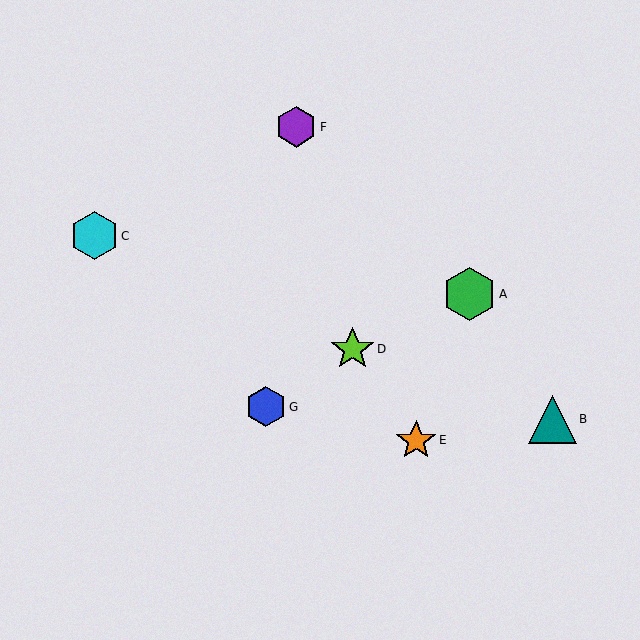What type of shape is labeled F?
Shape F is a purple hexagon.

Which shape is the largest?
The green hexagon (labeled A) is the largest.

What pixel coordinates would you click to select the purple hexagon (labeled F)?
Click at (296, 127) to select the purple hexagon F.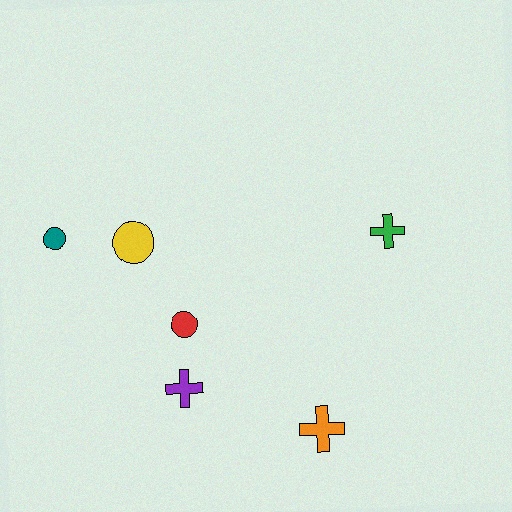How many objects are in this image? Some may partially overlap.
There are 6 objects.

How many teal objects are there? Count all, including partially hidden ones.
There is 1 teal object.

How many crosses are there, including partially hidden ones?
There are 3 crosses.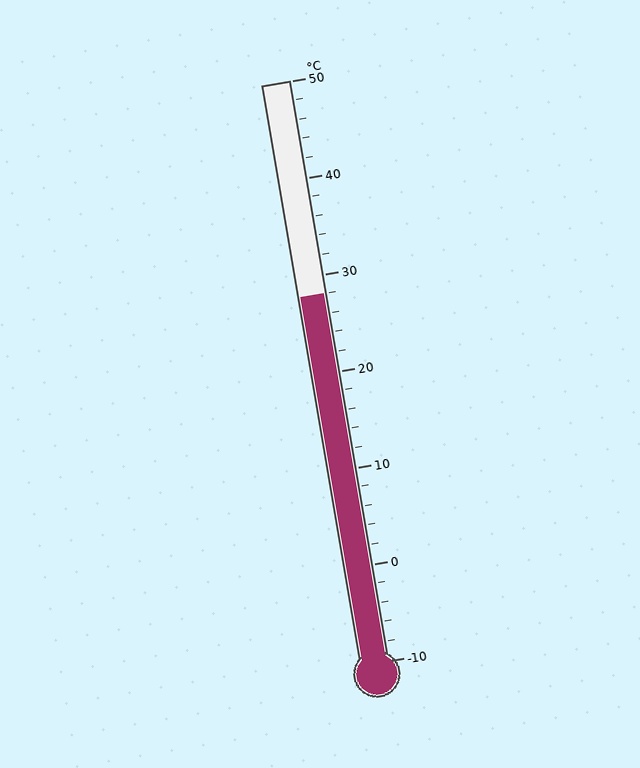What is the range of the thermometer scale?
The thermometer scale ranges from -10°C to 50°C.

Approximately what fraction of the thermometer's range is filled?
The thermometer is filled to approximately 65% of its range.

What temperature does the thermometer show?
The thermometer shows approximately 28°C.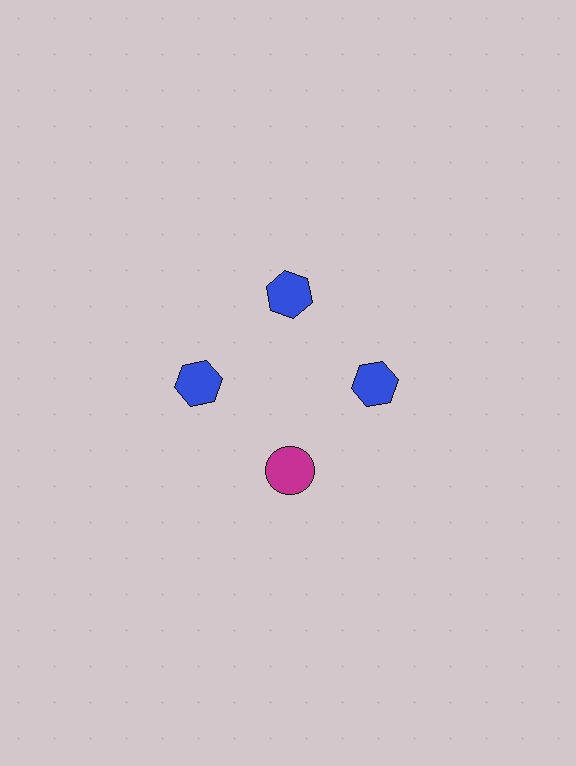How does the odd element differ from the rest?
It differs in both color (magenta instead of blue) and shape (circle instead of hexagon).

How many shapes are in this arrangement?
There are 4 shapes arranged in a ring pattern.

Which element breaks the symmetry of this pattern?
The magenta circle at roughly the 6 o'clock position breaks the symmetry. All other shapes are blue hexagons.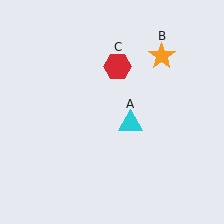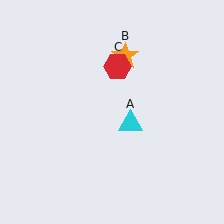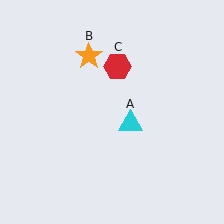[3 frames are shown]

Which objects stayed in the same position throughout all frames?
Cyan triangle (object A) and red hexagon (object C) remained stationary.